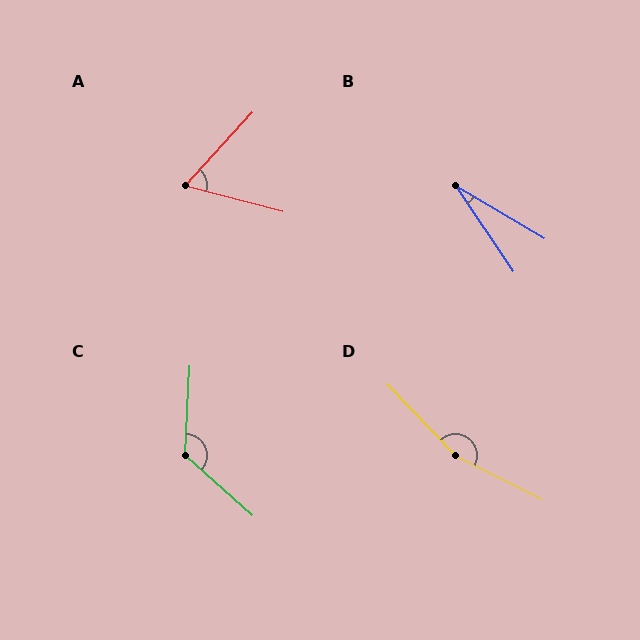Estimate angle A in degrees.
Approximately 62 degrees.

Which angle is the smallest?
B, at approximately 25 degrees.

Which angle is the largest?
D, at approximately 160 degrees.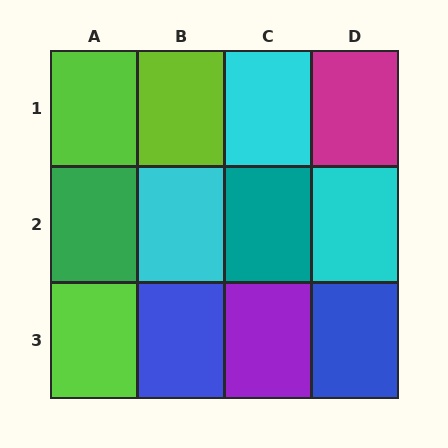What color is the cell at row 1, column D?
Magenta.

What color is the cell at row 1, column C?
Cyan.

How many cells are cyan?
3 cells are cyan.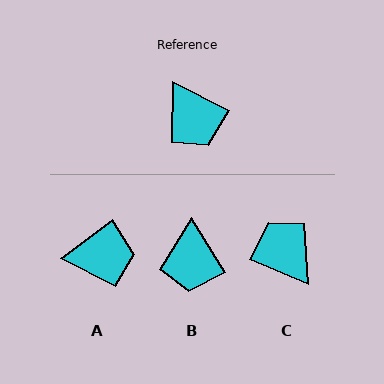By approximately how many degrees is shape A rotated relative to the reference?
Approximately 64 degrees counter-clockwise.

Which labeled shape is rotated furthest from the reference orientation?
C, about 175 degrees away.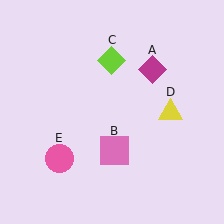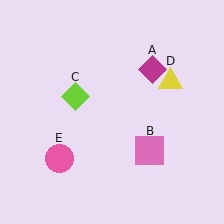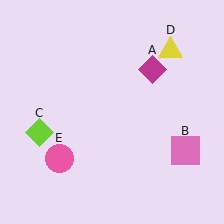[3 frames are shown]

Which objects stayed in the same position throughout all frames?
Magenta diamond (object A) and pink circle (object E) remained stationary.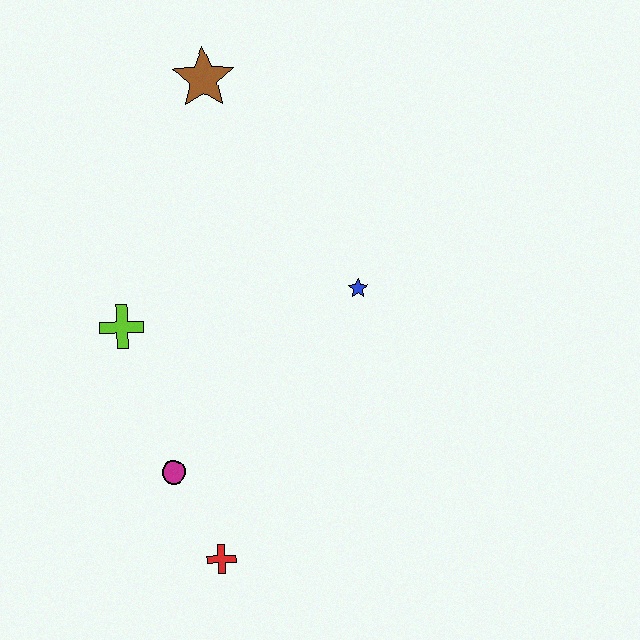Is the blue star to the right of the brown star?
Yes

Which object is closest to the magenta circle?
The red cross is closest to the magenta circle.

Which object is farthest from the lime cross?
The brown star is farthest from the lime cross.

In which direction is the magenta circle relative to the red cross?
The magenta circle is above the red cross.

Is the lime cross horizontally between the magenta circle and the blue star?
No